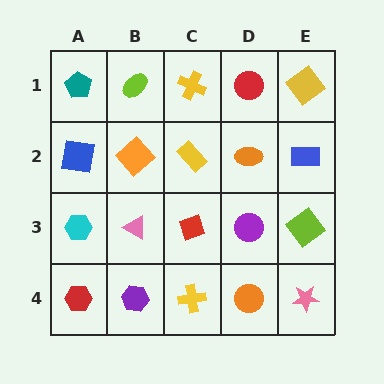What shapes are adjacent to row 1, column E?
A blue rectangle (row 2, column E), a red circle (row 1, column D).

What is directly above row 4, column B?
A pink triangle.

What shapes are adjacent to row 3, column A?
A blue square (row 2, column A), a red hexagon (row 4, column A), a pink triangle (row 3, column B).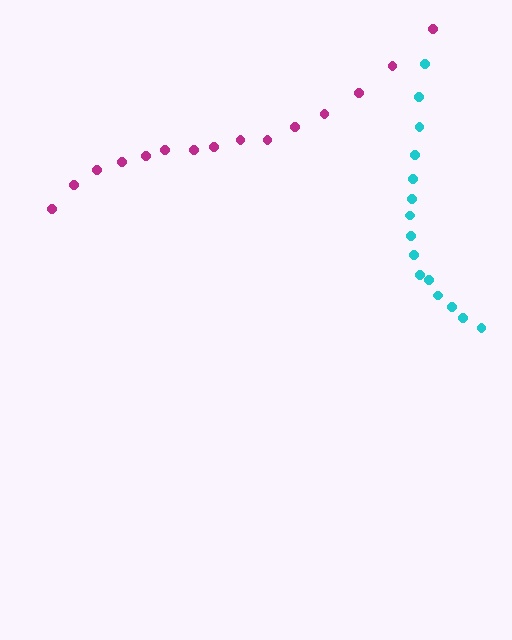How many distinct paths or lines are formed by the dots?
There are 2 distinct paths.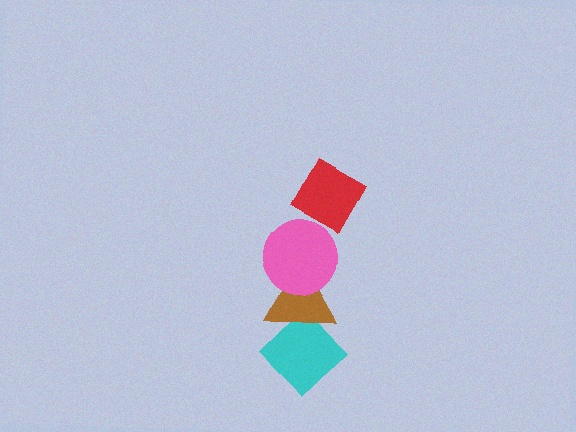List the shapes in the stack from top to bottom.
From top to bottom: the red diamond, the pink circle, the brown triangle, the cyan diamond.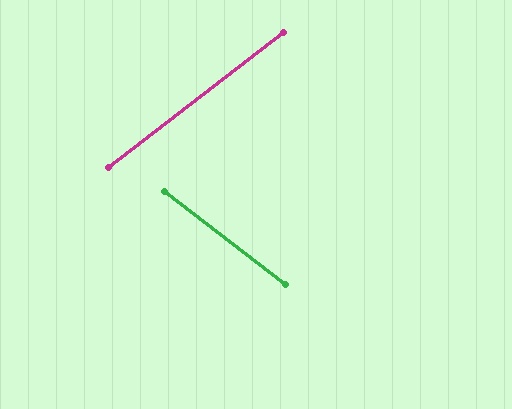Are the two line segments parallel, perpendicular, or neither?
Neither parallel nor perpendicular — they differ by about 75°.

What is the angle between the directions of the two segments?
Approximately 75 degrees.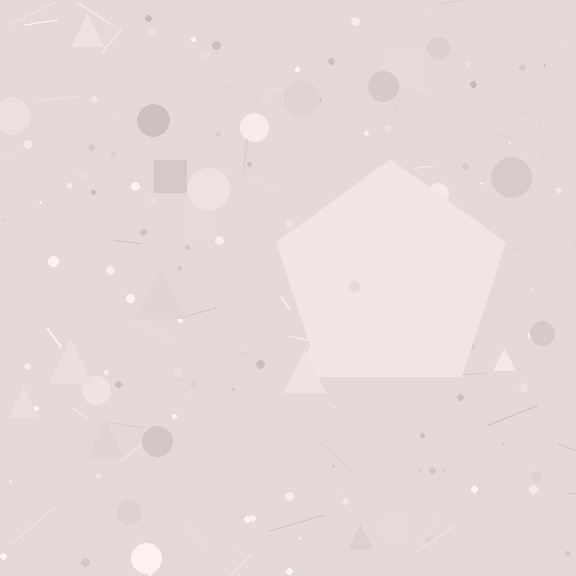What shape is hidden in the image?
A pentagon is hidden in the image.